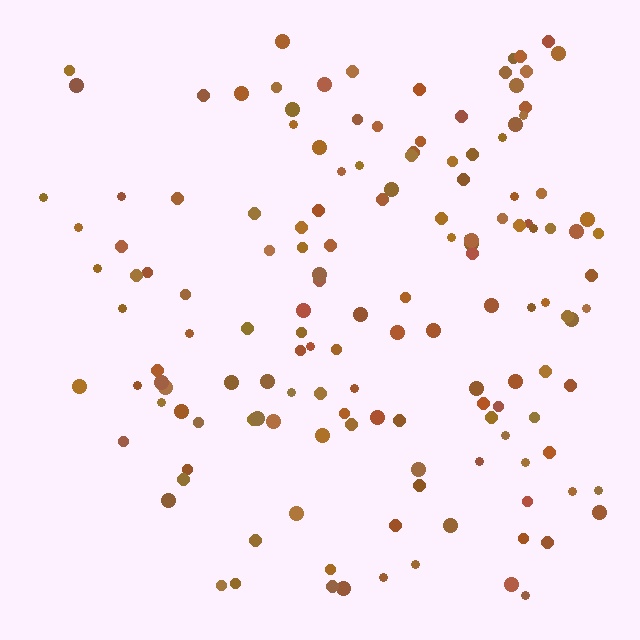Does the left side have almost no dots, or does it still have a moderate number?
Still a moderate number, just noticeably fewer than the right.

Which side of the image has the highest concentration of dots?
The right.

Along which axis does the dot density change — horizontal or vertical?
Horizontal.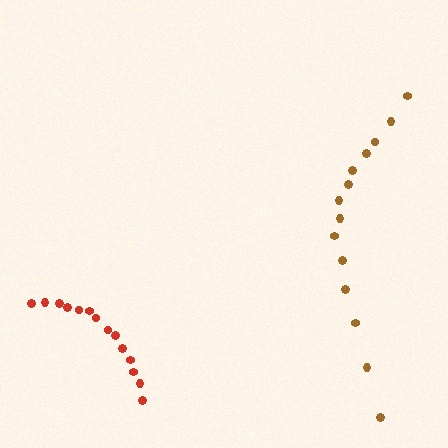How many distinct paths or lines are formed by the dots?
There are 2 distinct paths.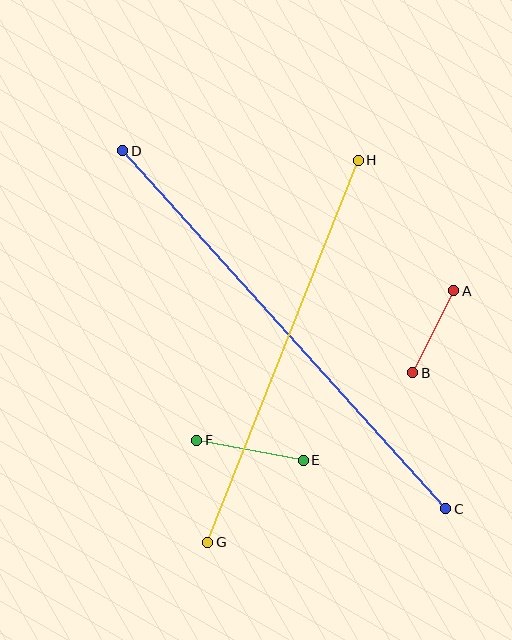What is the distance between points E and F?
The distance is approximately 108 pixels.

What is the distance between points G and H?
The distance is approximately 411 pixels.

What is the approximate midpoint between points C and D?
The midpoint is at approximately (284, 330) pixels.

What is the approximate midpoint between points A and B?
The midpoint is at approximately (433, 332) pixels.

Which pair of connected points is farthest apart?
Points C and D are farthest apart.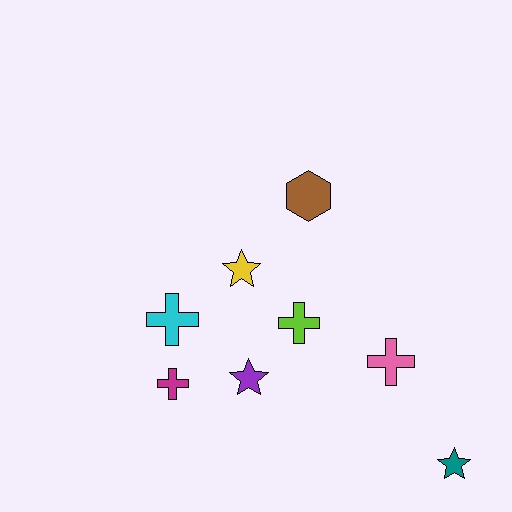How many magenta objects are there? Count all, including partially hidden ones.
There is 1 magenta object.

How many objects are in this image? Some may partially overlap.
There are 8 objects.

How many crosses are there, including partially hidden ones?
There are 4 crosses.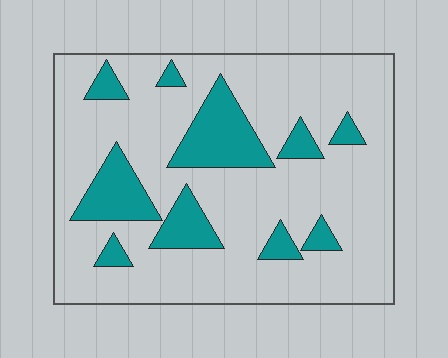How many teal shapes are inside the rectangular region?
10.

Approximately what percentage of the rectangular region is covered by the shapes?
Approximately 20%.